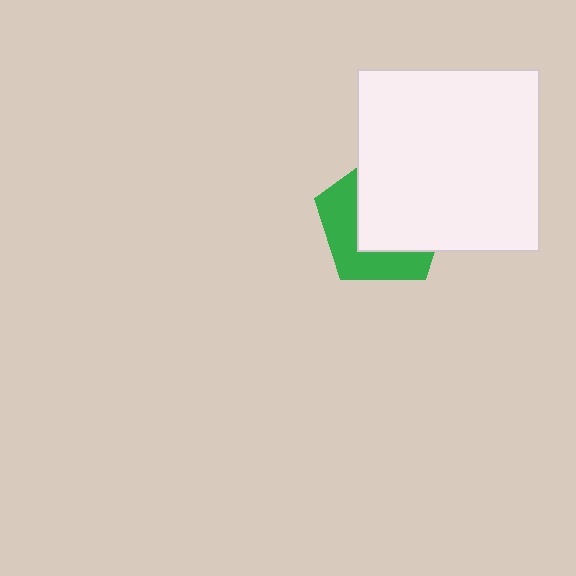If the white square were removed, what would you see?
You would see the complete green pentagon.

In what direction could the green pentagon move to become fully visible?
The green pentagon could move toward the lower-left. That would shift it out from behind the white square entirely.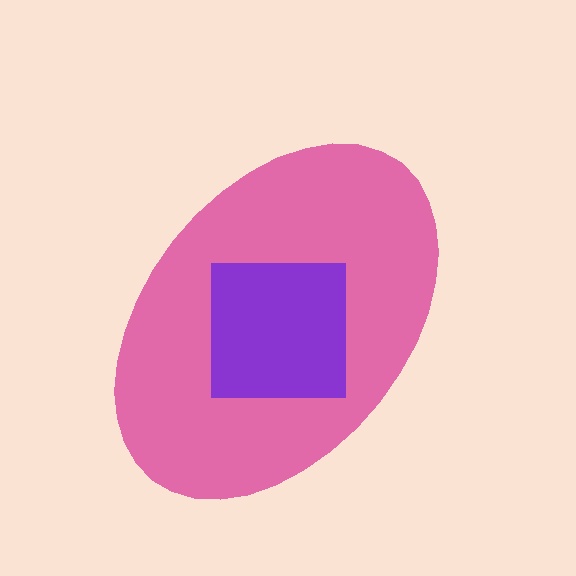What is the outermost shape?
The pink ellipse.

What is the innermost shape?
The purple square.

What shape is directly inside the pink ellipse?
The purple square.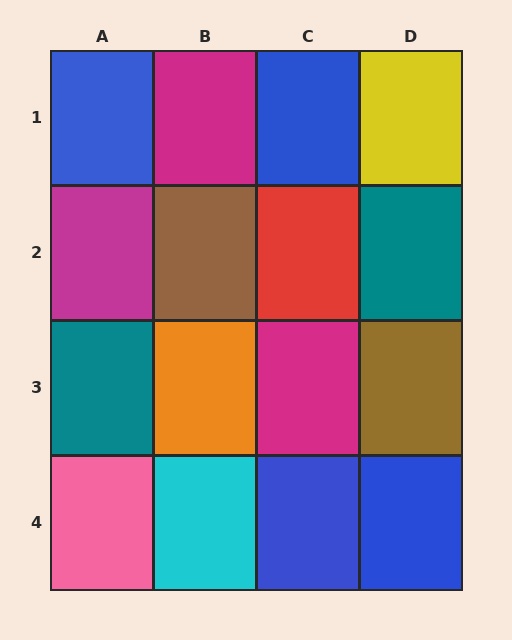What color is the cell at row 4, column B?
Cyan.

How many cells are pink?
1 cell is pink.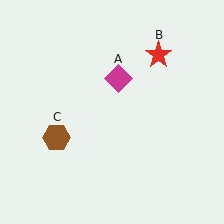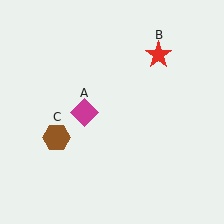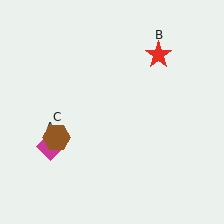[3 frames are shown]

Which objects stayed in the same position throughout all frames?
Red star (object B) and brown hexagon (object C) remained stationary.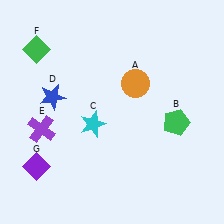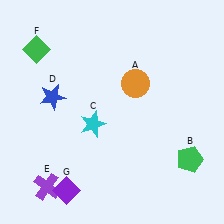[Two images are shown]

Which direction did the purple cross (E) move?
The purple cross (E) moved down.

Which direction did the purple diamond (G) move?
The purple diamond (G) moved right.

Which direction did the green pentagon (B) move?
The green pentagon (B) moved down.